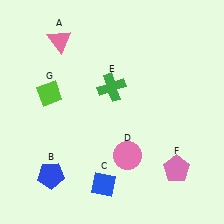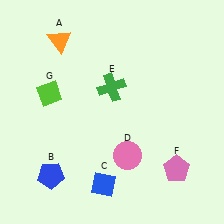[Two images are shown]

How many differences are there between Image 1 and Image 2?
There is 1 difference between the two images.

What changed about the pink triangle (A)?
In Image 1, A is pink. In Image 2, it changed to orange.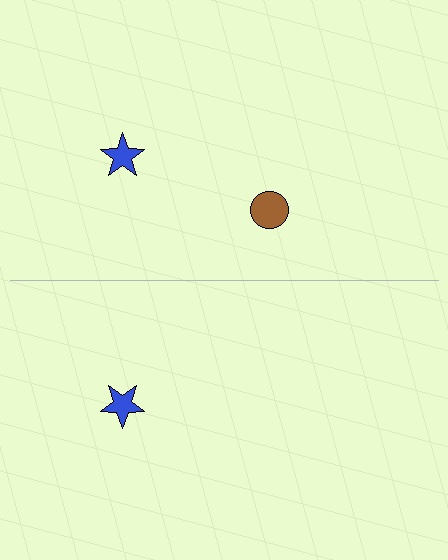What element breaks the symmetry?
A brown circle is missing from the bottom side.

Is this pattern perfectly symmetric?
No, the pattern is not perfectly symmetric. A brown circle is missing from the bottom side.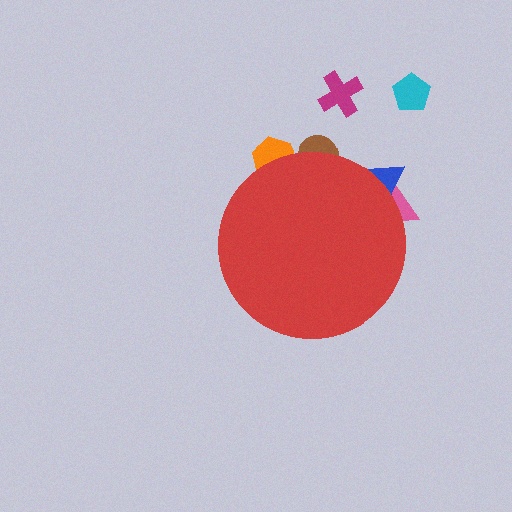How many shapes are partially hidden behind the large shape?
4 shapes are partially hidden.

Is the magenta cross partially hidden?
No, the magenta cross is fully visible.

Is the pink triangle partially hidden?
Yes, the pink triangle is partially hidden behind the red circle.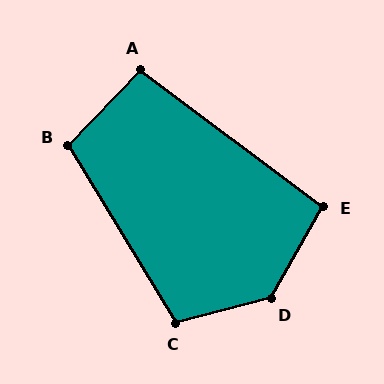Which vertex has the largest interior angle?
D, at approximately 135 degrees.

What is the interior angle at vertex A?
Approximately 97 degrees (obtuse).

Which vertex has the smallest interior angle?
E, at approximately 97 degrees.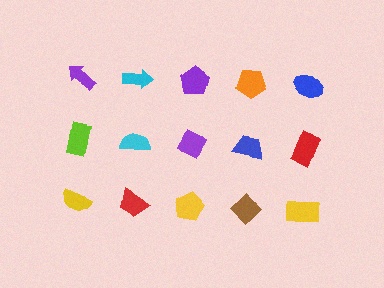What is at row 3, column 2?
A red trapezoid.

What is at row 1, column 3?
A purple pentagon.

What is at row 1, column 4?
An orange pentagon.